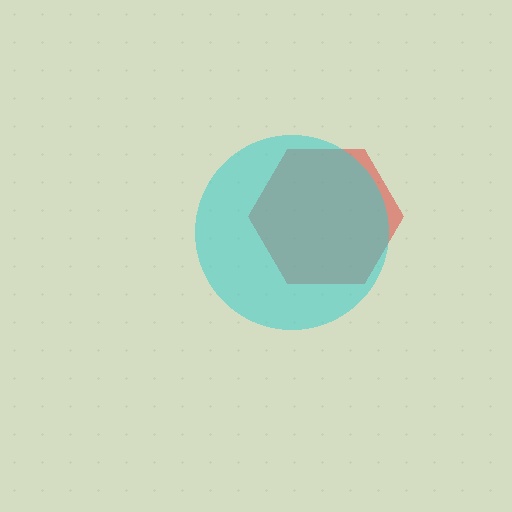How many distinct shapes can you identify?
There are 2 distinct shapes: a red hexagon, a cyan circle.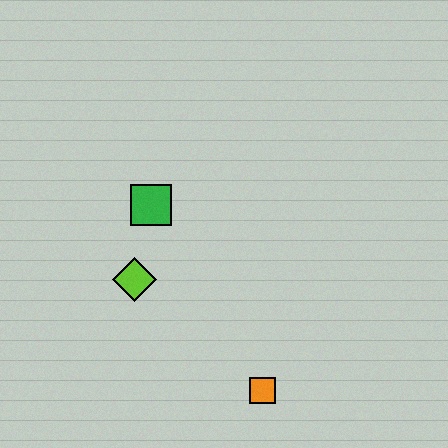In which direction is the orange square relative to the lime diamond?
The orange square is to the right of the lime diamond.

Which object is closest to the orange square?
The lime diamond is closest to the orange square.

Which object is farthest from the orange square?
The green square is farthest from the orange square.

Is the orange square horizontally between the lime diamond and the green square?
No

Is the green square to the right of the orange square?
No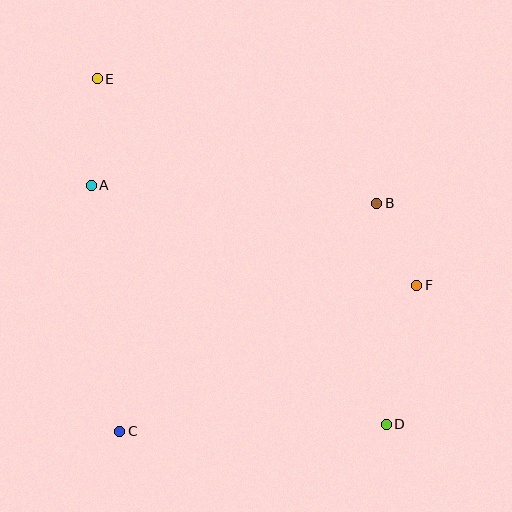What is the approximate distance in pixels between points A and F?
The distance between A and F is approximately 340 pixels.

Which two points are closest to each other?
Points B and F are closest to each other.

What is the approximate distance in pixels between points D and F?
The distance between D and F is approximately 142 pixels.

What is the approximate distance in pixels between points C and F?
The distance between C and F is approximately 331 pixels.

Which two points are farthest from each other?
Points D and E are farthest from each other.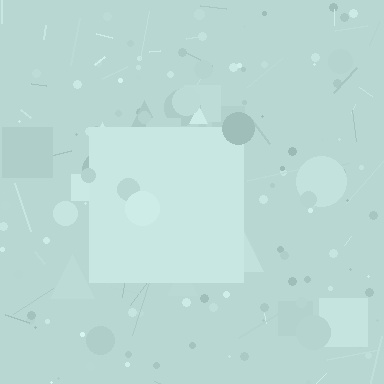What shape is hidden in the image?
A square is hidden in the image.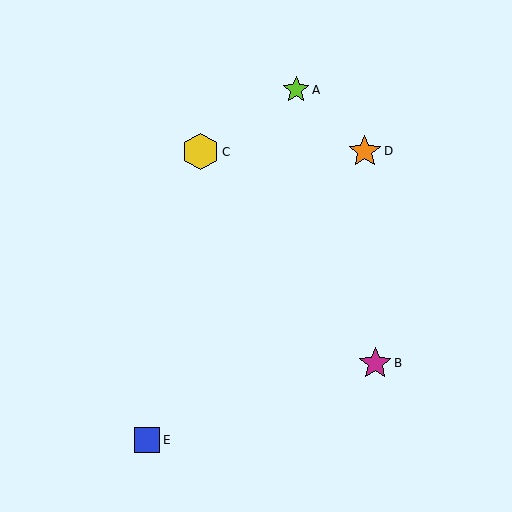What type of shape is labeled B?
Shape B is a magenta star.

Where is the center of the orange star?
The center of the orange star is at (365, 151).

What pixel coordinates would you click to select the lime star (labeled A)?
Click at (296, 90) to select the lime star A.